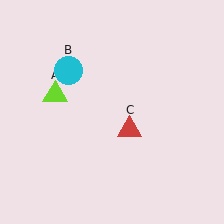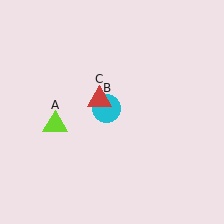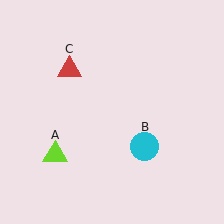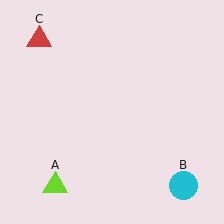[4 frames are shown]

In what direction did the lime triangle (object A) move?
The lime triangle (object A) moved down.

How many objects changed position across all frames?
3 objects changed position: lime triangle (object A), cyan circle (object B), red triangle (object C).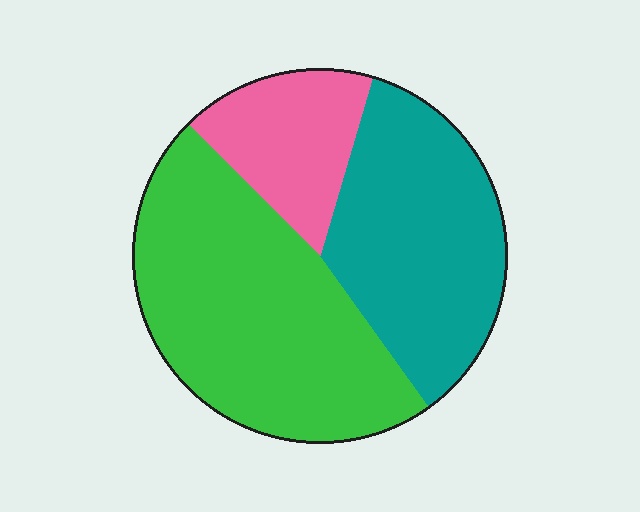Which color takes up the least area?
Pink, at roughly 15%.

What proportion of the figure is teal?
Teal takes up about one third (1/3) of the figure.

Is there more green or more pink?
Green.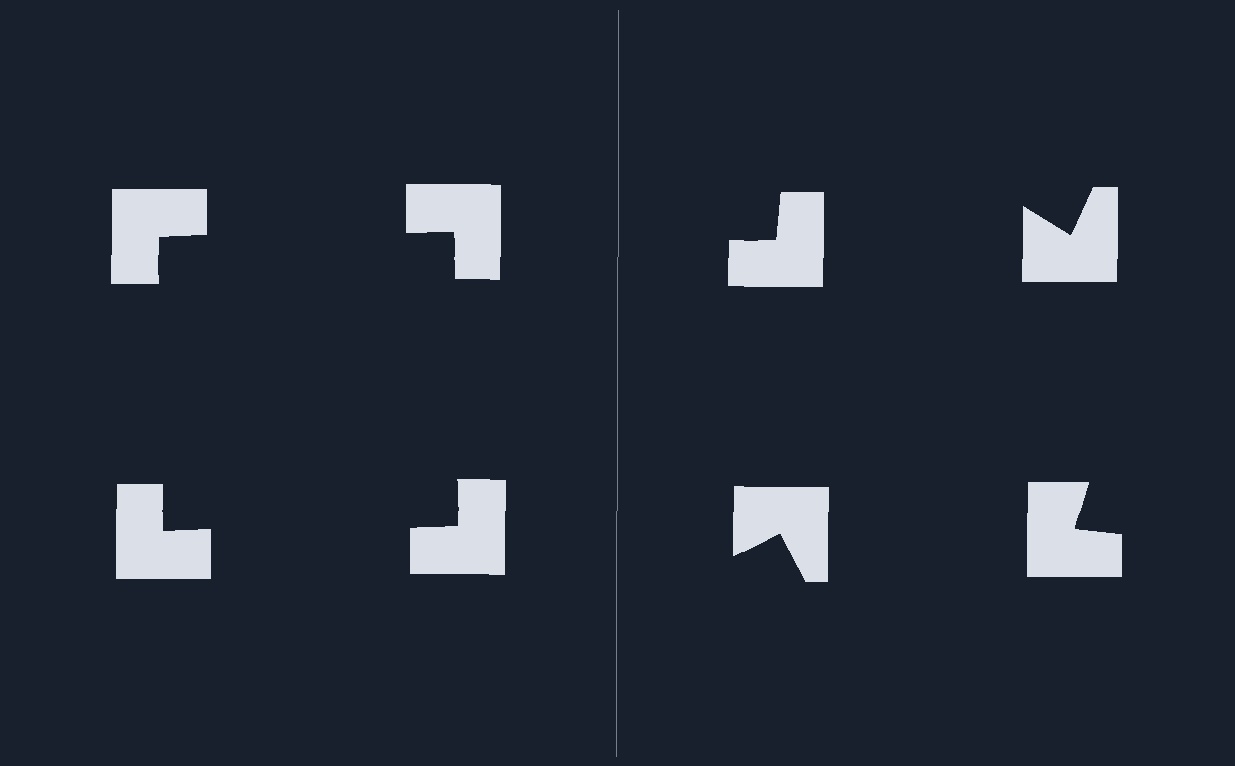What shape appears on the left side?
An illusory square.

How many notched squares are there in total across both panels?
8 — 4 on each side.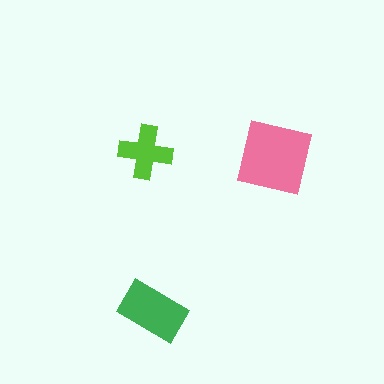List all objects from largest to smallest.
The pink square, the green rectangle, the lime cross.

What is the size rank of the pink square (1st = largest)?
1st.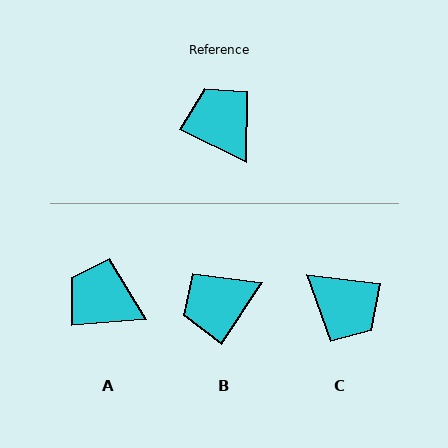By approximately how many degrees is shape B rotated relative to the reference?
Approximately 83 degrees counter-clockwise.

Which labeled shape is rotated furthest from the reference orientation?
C, about 160 degrees away.